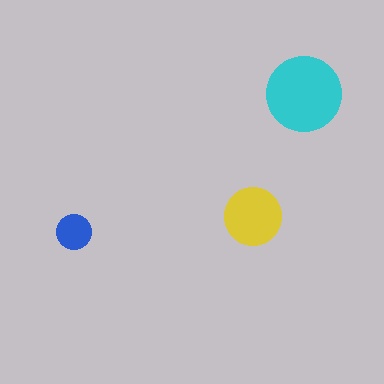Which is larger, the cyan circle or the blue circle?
The cyan one.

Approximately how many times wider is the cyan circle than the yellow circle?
About 1.5 times wider.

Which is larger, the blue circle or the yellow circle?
The yellow one.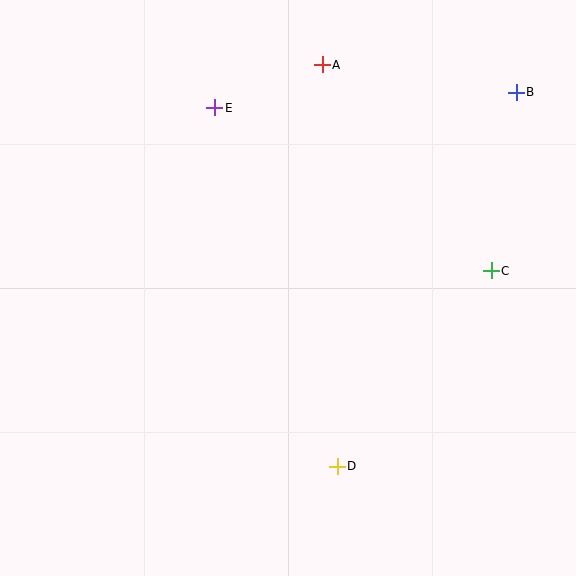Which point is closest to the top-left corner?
Point E is closest to the top-left corner.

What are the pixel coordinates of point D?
Point D is at (337, 466).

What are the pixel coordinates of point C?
Point C is at (491, 271).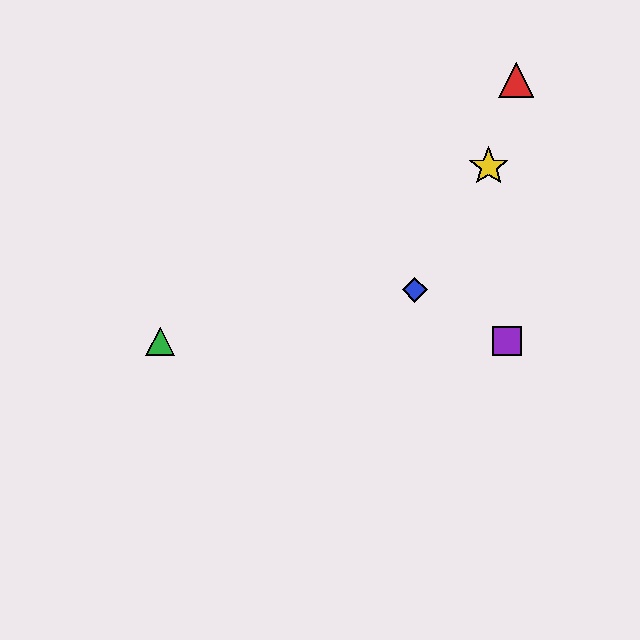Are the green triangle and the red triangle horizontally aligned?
No, the green triangle is at y≈341 and the red triangle is at y≈80.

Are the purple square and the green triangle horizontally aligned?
Yes, both are at y≈341.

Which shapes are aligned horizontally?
The green triangle, the purple square are aligned horizontally.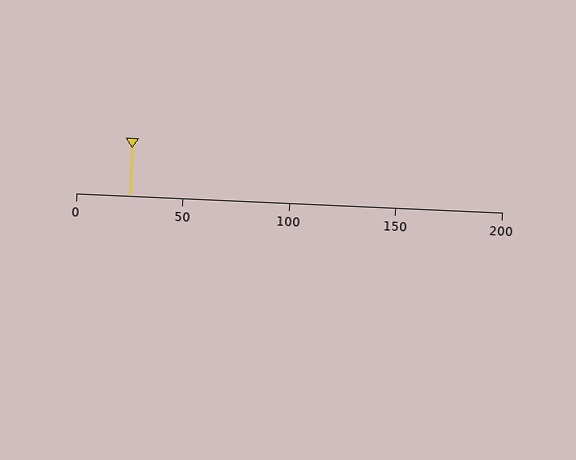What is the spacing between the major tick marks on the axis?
The major ticks are spaced 50 apart.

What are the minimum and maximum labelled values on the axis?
The axis runs from 0 to 200.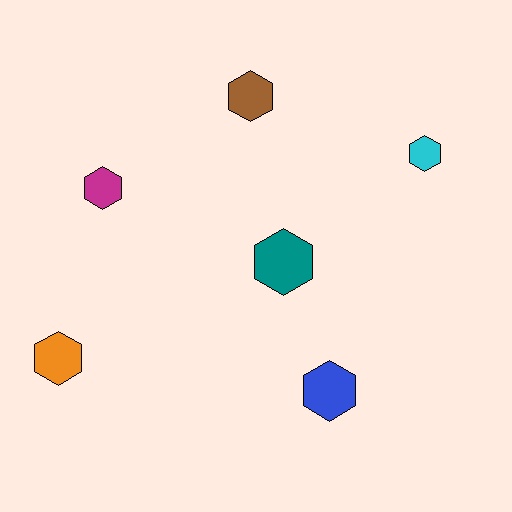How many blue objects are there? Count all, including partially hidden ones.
There is 1 blue object.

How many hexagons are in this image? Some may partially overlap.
There are 6 hexagons.